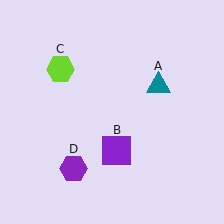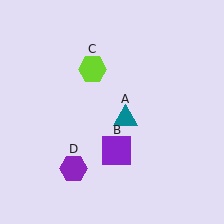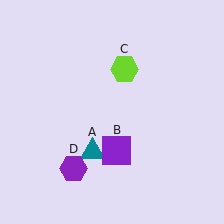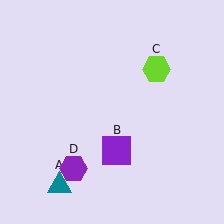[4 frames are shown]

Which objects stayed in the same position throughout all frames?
Purple square (object B) and purple hexagon (object D) remained stationary.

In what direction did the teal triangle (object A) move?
The teal triangle (object A) moved down and to the left.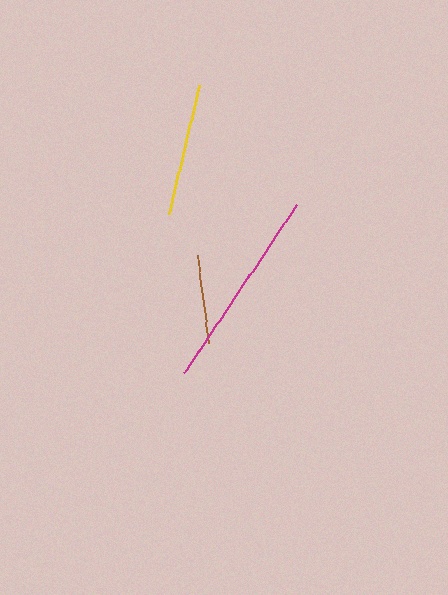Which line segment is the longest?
The magenta line is the longest at approximately 202 pixels.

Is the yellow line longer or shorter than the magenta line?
The magenta line is longer than the yellow line.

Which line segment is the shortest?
The brown line is the shortest at approximately 88 pixels.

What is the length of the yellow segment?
The yellow segment is approximately 132 pixels long.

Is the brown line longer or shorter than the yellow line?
The yellow line is longer than the brown line.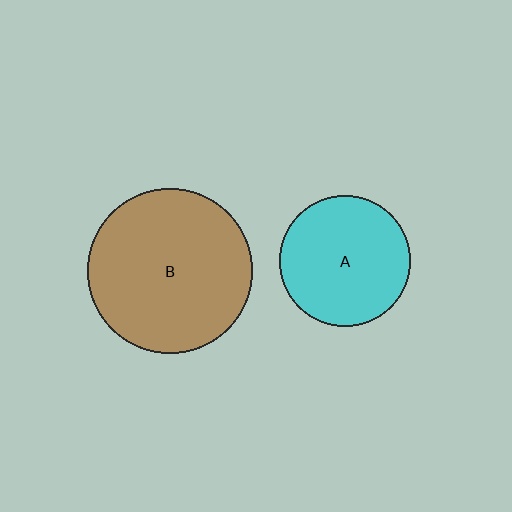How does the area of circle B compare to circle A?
Approximately 1.6 times.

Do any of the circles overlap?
No, none of the circles overlap.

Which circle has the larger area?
Circle B (brown).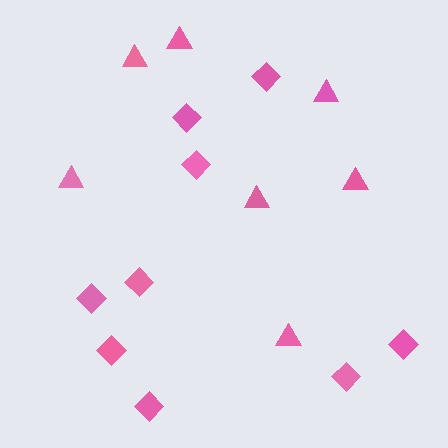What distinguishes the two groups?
There are 2 groups: one group of diamonds (9) and one group of triangles (7).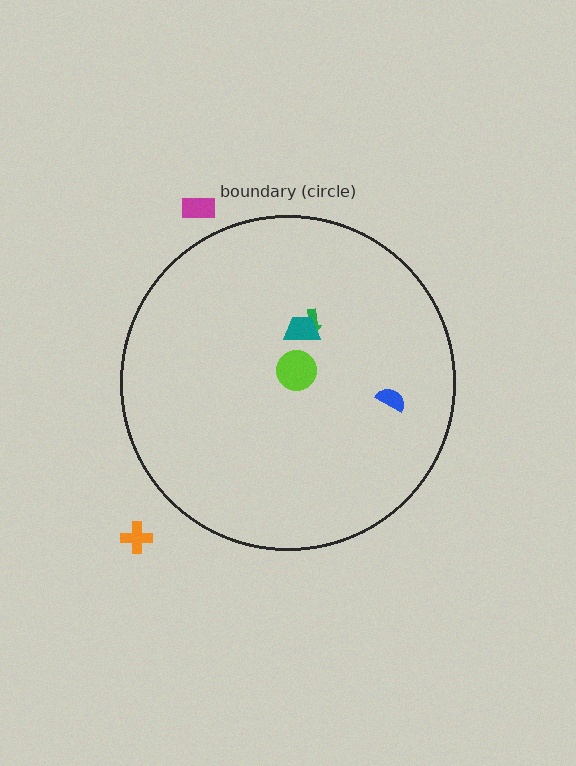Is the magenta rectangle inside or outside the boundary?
Outside.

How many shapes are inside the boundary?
4 inside, 2 outside.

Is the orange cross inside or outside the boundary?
Outside.